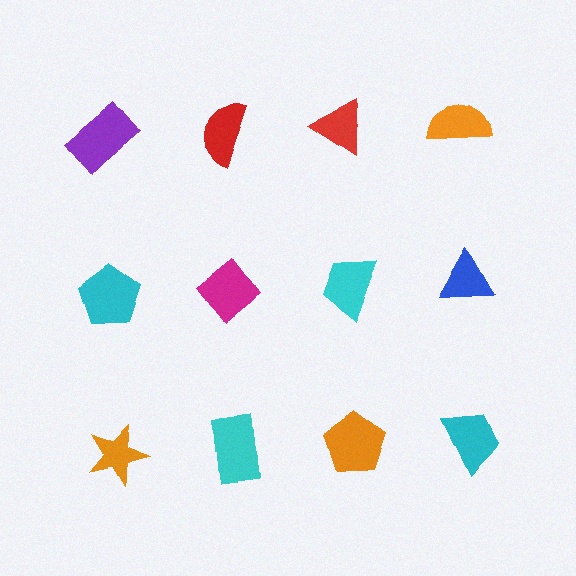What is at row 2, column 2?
A magenta diamond.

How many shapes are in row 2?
4 shapes.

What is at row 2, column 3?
A cyan trapezoid.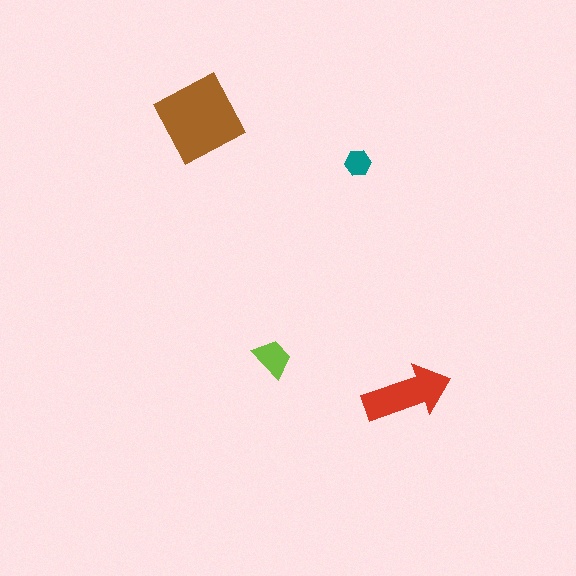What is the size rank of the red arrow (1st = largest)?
2nd.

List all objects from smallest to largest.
The teal hexagon, the lime trapezoid, the red arrow, the brown diamond.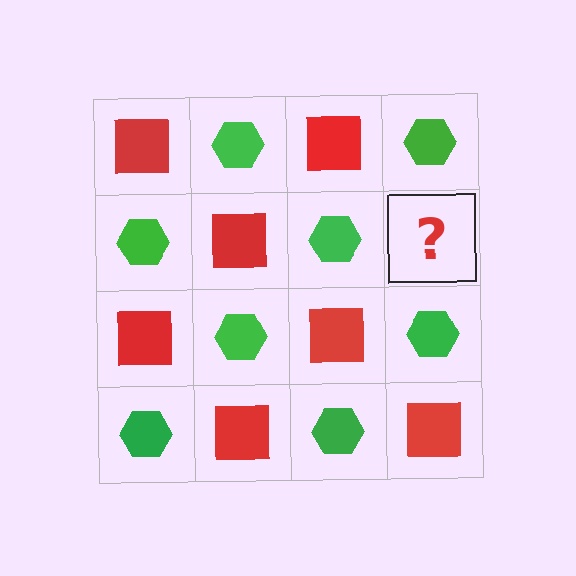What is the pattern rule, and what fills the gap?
The rule is that it alternates red square and green hexagon in a checkerboard pattern. The gap should be filled with a red square.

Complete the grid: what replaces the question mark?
The question mark should be replaced with a red square.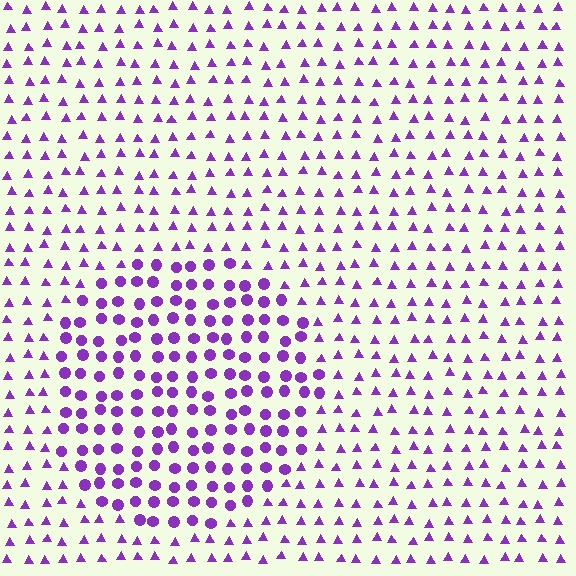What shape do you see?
I see a circle.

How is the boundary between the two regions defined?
The boundary is defined by a change in element shape: circles inside vs. triangles outside. All elements share the same color and spacing.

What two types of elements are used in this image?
The image uses circles inside the circle region and triangles outside it.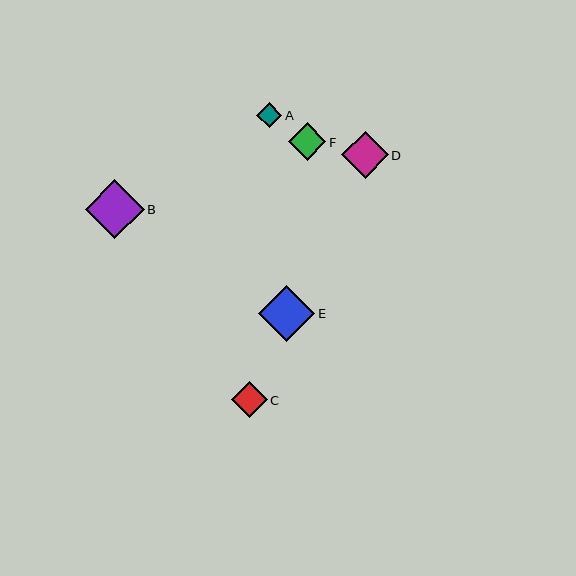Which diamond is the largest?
Diamond B is the largest with a size of approximately 59 pixels.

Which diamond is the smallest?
Diamond A is the smallest with a size of approximately 25 pixels.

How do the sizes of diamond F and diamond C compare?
Diamond F and diamond C are approximately the same size.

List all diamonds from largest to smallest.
From largest to smallest: B, E, D, F, C, A.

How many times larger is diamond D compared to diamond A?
Diamond D is approximately 1.9 times the size of diamond A.